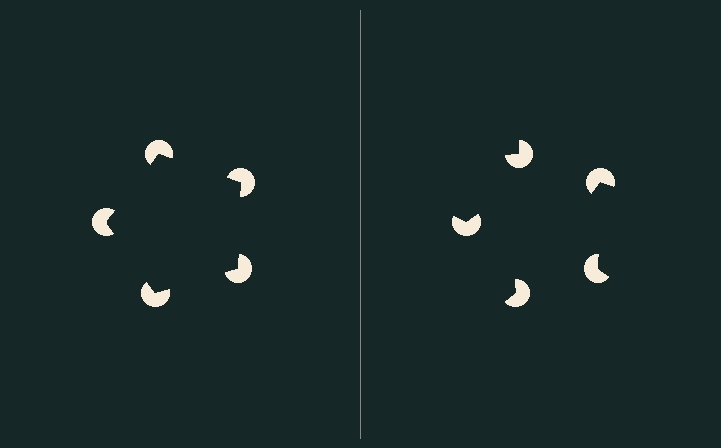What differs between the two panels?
The pac-man discs are positioned identically on both sides; only the wedge orientations differ. On the left they align to a pentagon; on the right they are misaligned.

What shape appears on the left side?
An illusory pentagon.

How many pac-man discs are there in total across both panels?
10 — 5 on each side.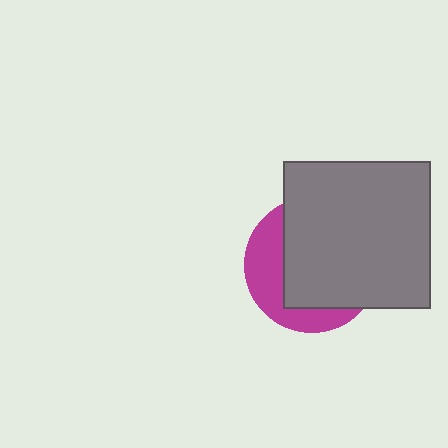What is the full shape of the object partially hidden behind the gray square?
The partially hidden object is a magenta circle.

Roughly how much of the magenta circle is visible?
A small part of it is visible (roughly 34%).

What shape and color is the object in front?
The object in front is a gray square.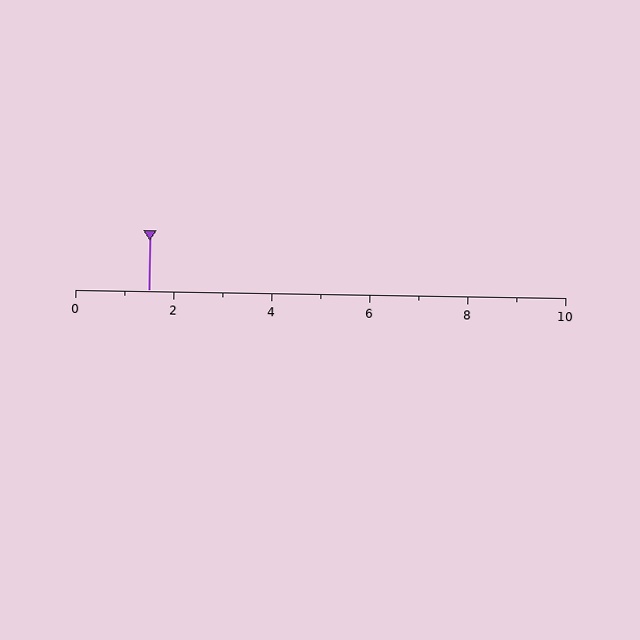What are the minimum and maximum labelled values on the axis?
The axis runs from 0 to 10.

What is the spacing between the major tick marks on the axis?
The major ticks are spaced 2 apart.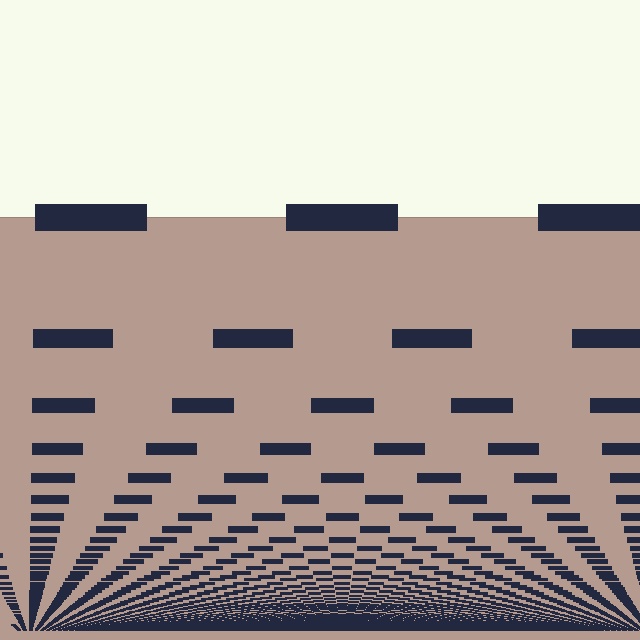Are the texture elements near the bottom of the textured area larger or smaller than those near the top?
Smaller. The gradient is inverted — elements near the bottom are smaller and denser.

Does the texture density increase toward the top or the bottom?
Density increases toward the bottom.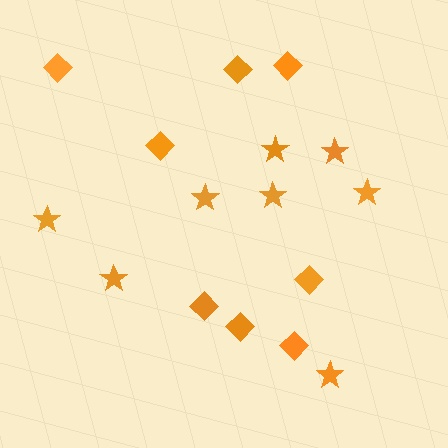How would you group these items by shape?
There are 2 groups: one group of diamonds (8) and one group of stars (8).